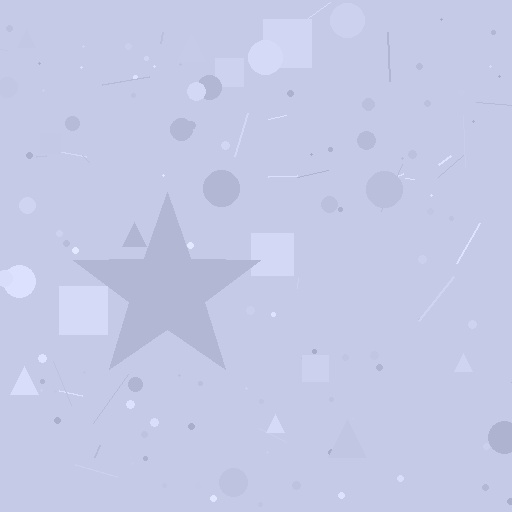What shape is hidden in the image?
A star is hidden in the image.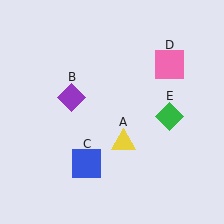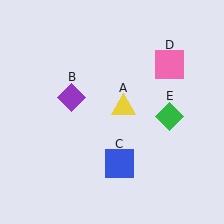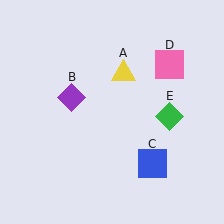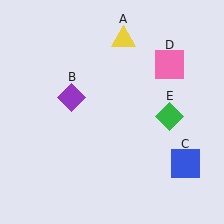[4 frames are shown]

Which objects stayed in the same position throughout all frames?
Purple diamond (object B) and pink square (object D) and green diamond (object E) remained stationary.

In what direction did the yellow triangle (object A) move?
The yellow triangle (object A) moved up.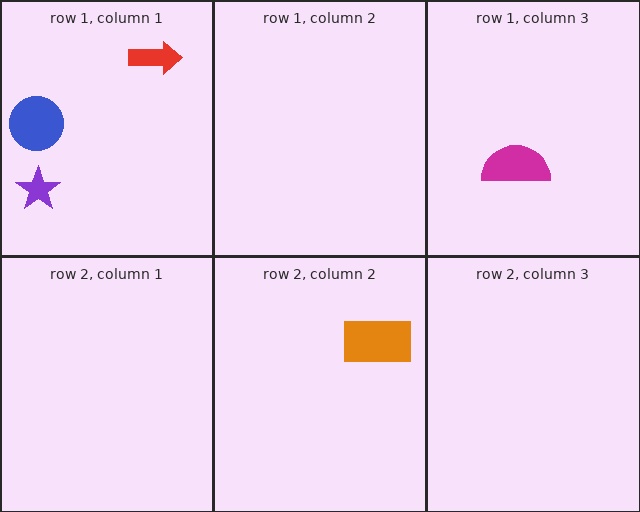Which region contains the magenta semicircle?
The row 1, column 3 region.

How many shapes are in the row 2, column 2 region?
1.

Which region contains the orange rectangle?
The row 2, column 2 region.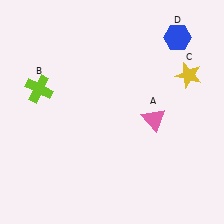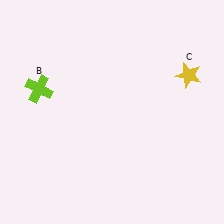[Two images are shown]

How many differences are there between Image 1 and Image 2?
There are 2 differences between the two images.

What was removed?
The pink triangle (A), the blue hexagon (D) were removed in Image 2.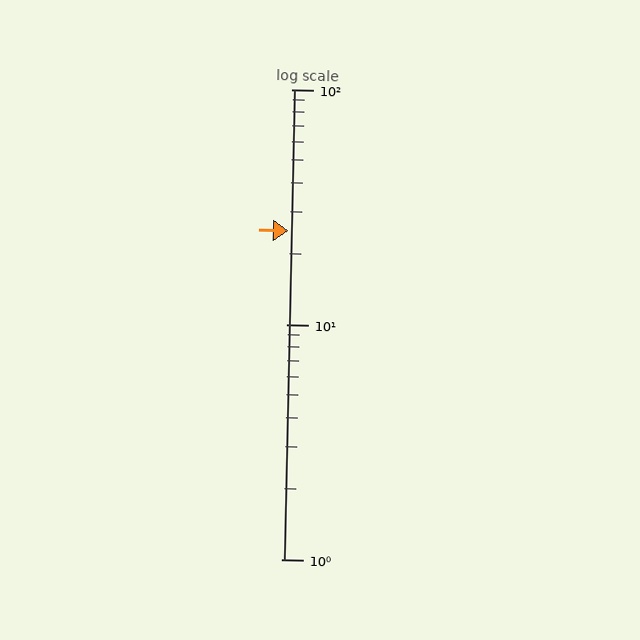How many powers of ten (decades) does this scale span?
The scale spans 2 decades, from 1 to 100.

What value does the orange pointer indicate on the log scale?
The pointer indicates approximately 25.